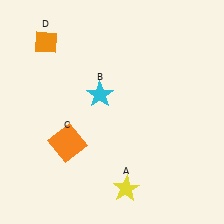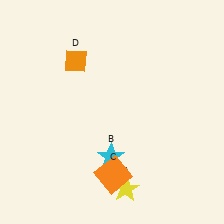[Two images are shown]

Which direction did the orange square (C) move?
The orange square (C) moved right.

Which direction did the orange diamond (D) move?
The orange diamond (D) moved right.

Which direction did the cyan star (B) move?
The cyan star (B) moved down.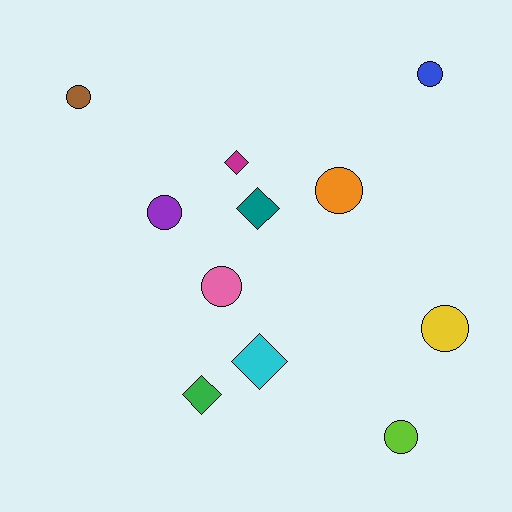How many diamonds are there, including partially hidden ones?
There are 4 diamonds.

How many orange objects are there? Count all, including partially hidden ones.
There is 1 orange object.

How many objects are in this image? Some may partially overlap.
There are 11 objects.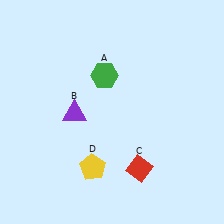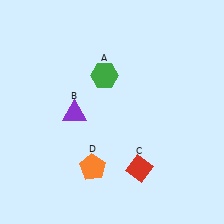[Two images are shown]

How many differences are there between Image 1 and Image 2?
There is 1 difference between the two images.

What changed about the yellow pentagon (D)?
In Image 1, D is yellow. In Image 2, it changed to orange.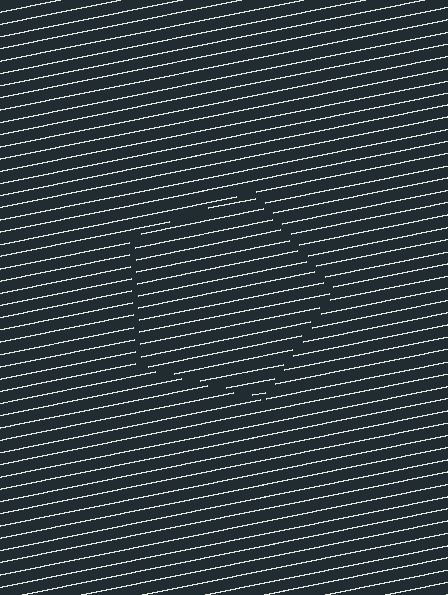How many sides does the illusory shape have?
5 sides — the line-ends trace a pentagon.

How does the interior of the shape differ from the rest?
The interior of the shape contains the same grating, shifted by half a period — the contour is defined by the phase discontinuity where line-ends from the inner and outer gratings abut.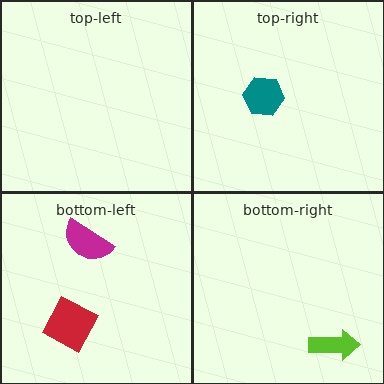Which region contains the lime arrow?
The bottom-right region.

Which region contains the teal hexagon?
The top-right region.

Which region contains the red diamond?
The bottom-left region.